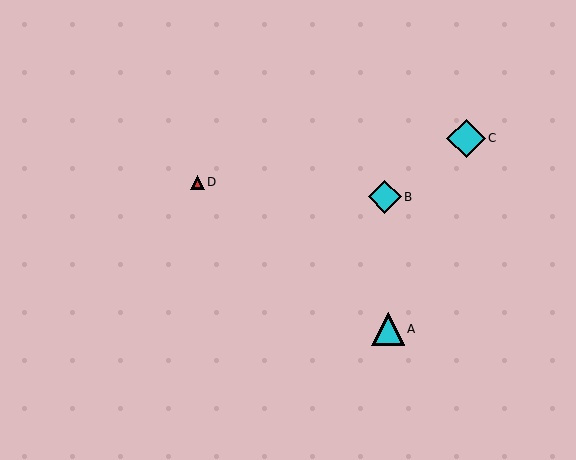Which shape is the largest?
The cyan diamond (labeled C) is the largest.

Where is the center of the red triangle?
The center of the red triangle is at (197, 182).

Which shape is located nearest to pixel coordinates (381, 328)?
The cyan triangle (labeled A) at (388, 329) is nearest to that location.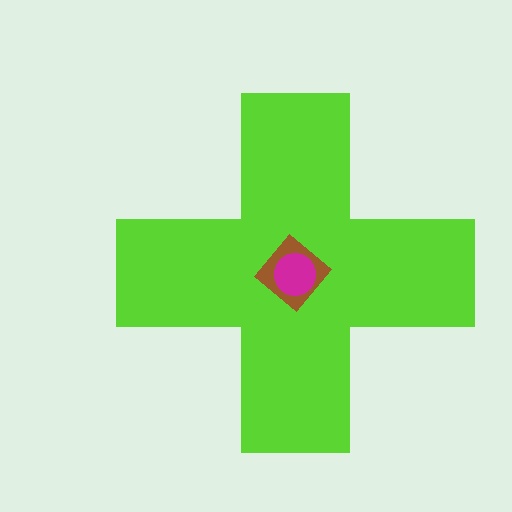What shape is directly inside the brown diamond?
The magenta circle.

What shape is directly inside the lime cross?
The brown diamond.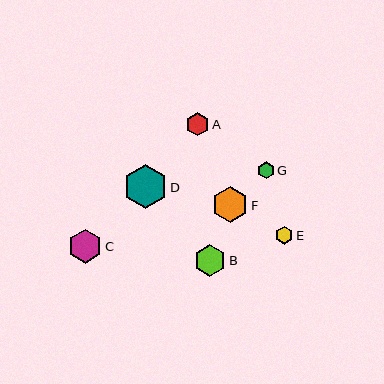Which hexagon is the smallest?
Hexagon G is the smallest with a size of approximately 16 pixels.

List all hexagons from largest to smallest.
From largest to smallest: D, F, C, B, A, E, G.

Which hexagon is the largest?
Hexagon D is the largest with a size of approximately 44 pixels.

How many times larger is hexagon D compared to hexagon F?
Hexagon D is approximately 1.2 times the size of hexagon F.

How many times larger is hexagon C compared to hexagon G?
Hexagon C is approximately 2.1 times the size of hexagon G.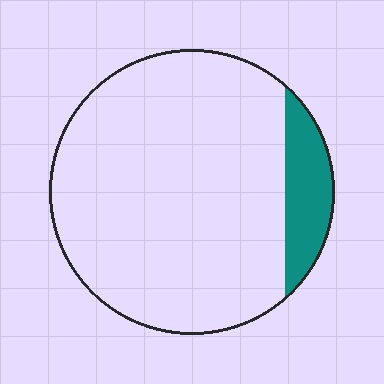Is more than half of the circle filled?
No.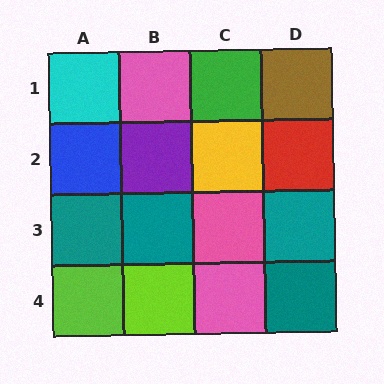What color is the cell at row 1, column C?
Green.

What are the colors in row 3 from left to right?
Teal, teal, pink, teal.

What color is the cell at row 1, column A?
Cyan.